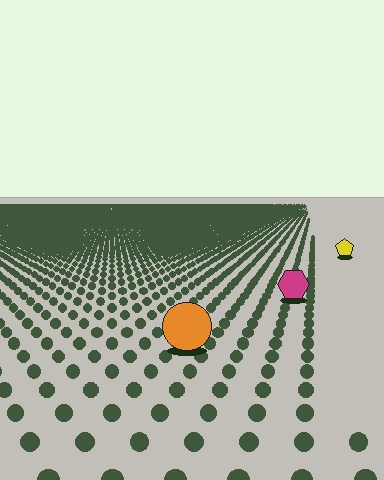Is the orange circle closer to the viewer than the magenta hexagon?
Yes. The orange circle is closer — you can tell from the texture gradient: the ground texture is coarser near it.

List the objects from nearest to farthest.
From nearest to farthest: the orange circle, the magenta hexagon, the yellow pentagon.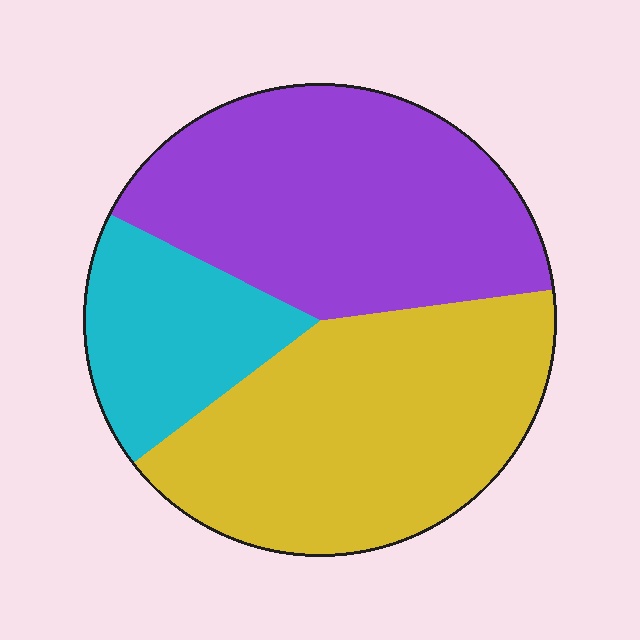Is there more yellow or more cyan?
Yellow.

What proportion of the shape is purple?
Purple takes up between a quarter and a half of the shape.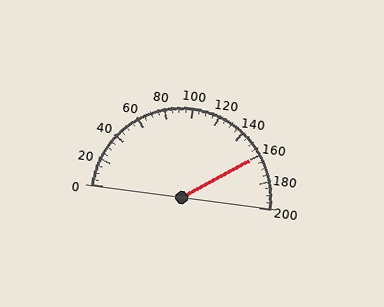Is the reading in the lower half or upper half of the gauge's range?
The reading is in the upper half of the range (0 to 200).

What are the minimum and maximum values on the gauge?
The gauge ranges from 0 to 200.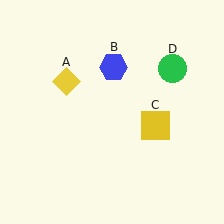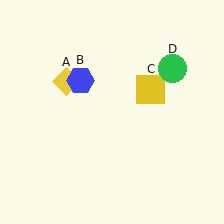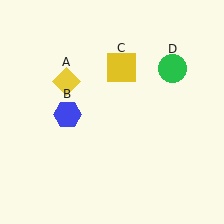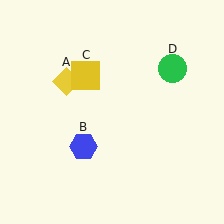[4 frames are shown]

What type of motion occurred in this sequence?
The blue hexagon (object B), yellow square (object C) rotated counterclockwise around the center of the scene.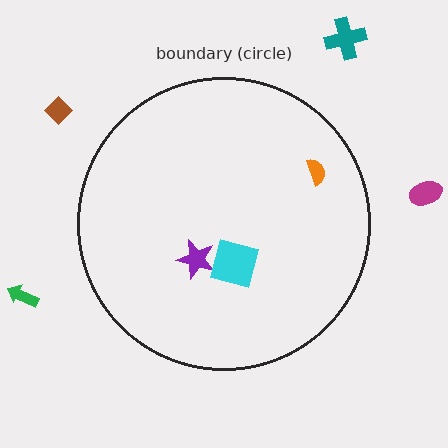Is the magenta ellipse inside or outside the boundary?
Outside.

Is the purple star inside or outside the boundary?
Inside.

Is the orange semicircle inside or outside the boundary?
Inside.